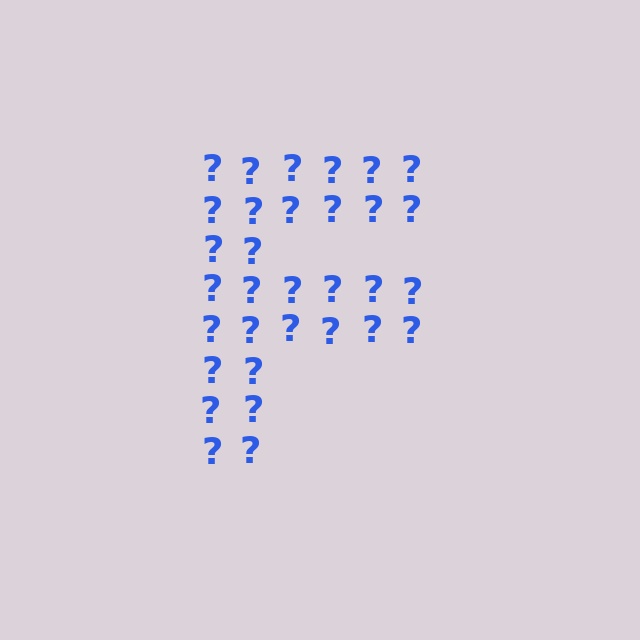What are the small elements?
The small elements are question marks.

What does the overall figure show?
The overall figure shows the letter F.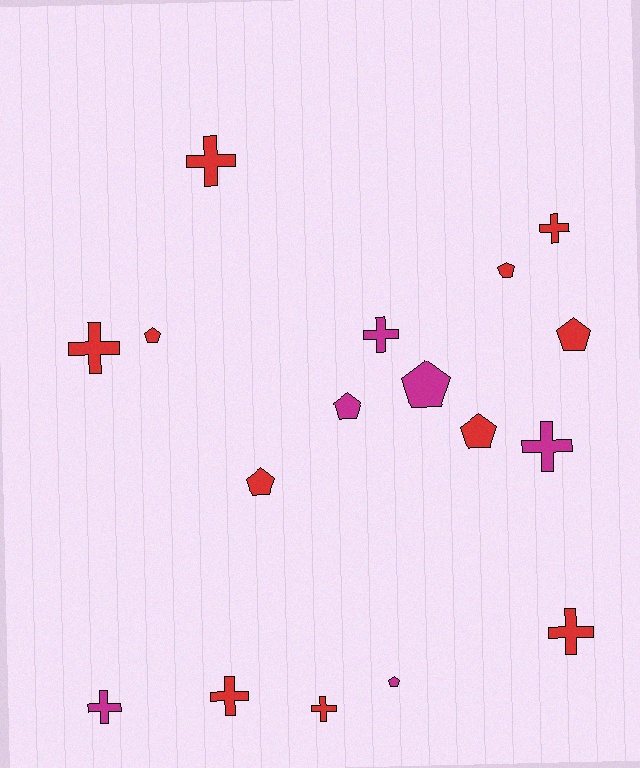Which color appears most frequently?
Red, with 11 objects.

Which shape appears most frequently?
Cross, with 9 objects.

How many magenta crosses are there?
There are 3 magenta crosses.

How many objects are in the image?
There are 17 objects.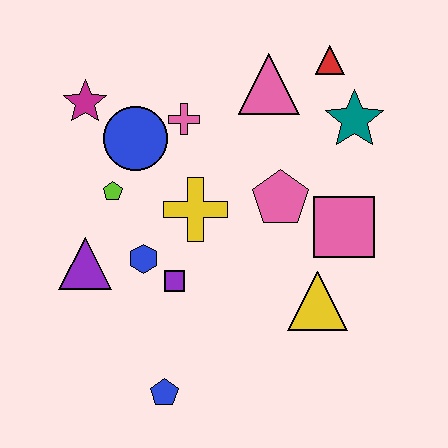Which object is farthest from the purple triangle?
The red triangle is farthest from the purple triangle.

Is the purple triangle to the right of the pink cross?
No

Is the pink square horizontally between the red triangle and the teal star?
Yes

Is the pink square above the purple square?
Yes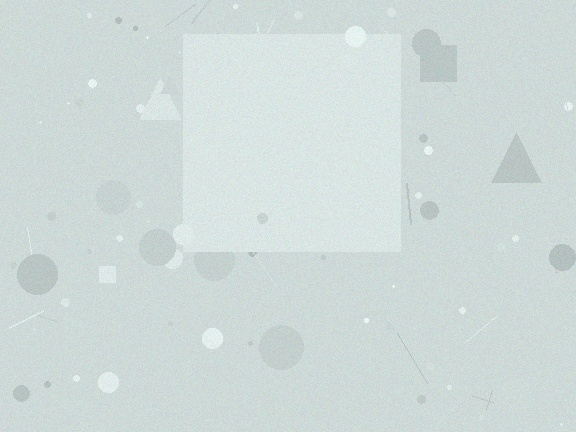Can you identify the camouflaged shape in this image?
The camouflaged shape is a square.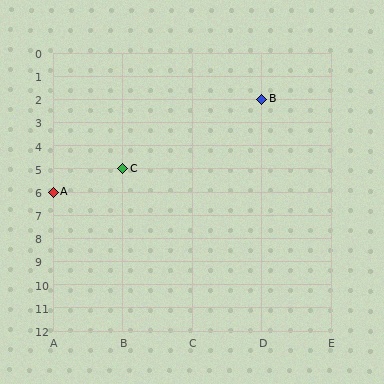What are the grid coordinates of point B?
Point B is at grid coordinates (D, 2).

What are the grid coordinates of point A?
Point A is at grid coordinates (A, 6).